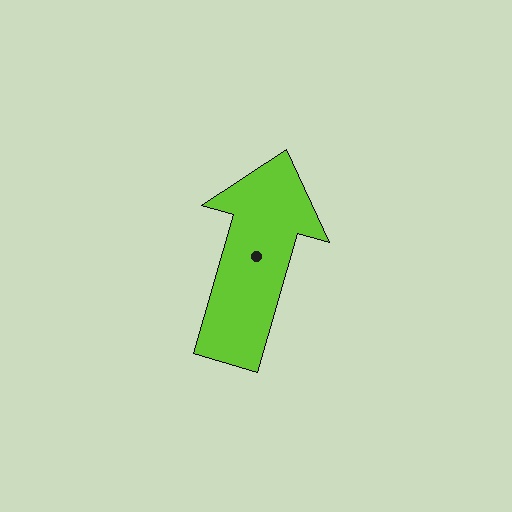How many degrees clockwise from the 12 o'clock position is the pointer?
Approximately 16 degrees.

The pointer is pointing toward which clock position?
Roughly 1 o'clock.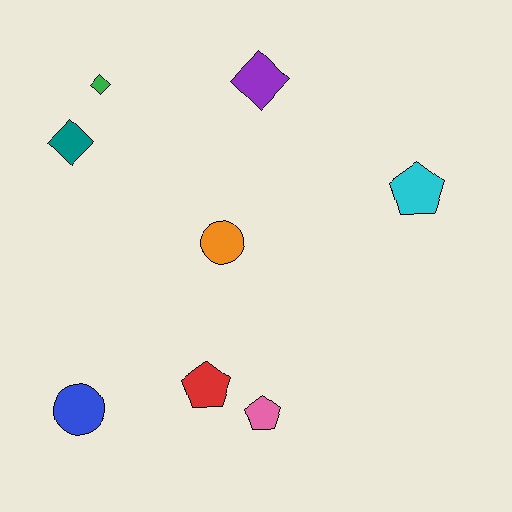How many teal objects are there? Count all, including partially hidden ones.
There is 1 teal object.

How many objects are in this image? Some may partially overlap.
There are 8 objects.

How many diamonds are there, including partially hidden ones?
There are 3 diamonds.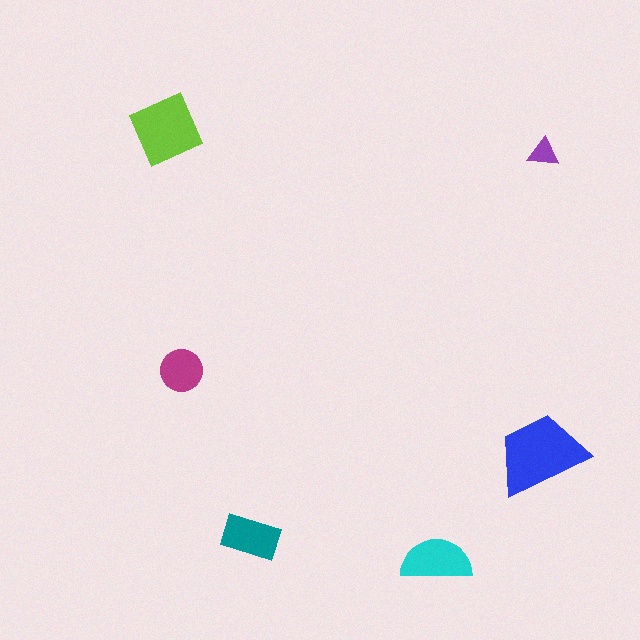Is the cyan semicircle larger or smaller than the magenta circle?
Larger.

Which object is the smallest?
The purple triangle.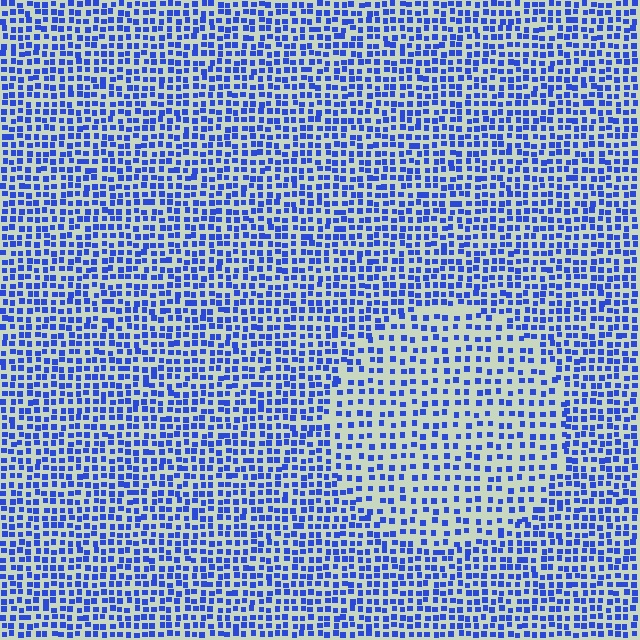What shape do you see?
I see a circle.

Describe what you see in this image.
The image contains small blue elements arranged at two different densities. A circle-shaped region is visible where the elements are less densely packed than the surrounding area.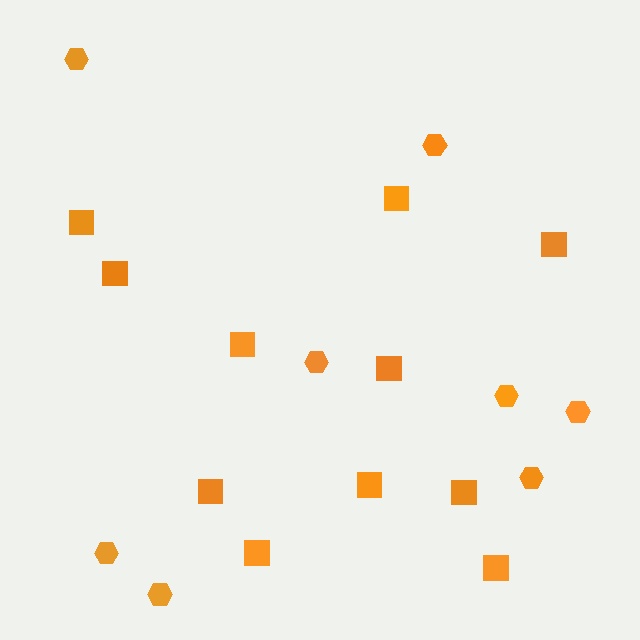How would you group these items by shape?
There are 2 groups: one group of squares (11) and one group of hexagons (8).